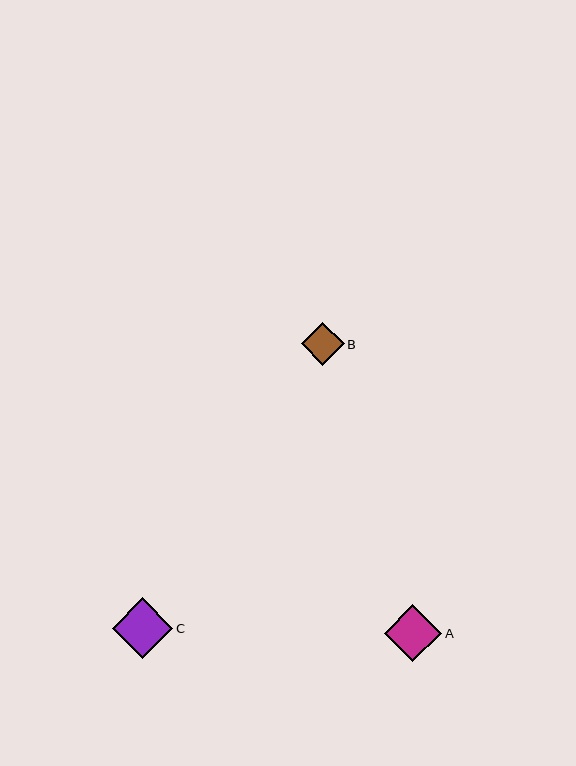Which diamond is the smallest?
Diamond B is the smallest with a size of approximately 42 pixels.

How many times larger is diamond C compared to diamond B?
Diamond C is approximately 1.4 times the size of diamond B.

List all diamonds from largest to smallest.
From largest to smallest: C, A, B.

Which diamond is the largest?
Diamond C is the largest with a size of approximately 61 pixels.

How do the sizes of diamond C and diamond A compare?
Diamond C and diamond A are approximately the same size.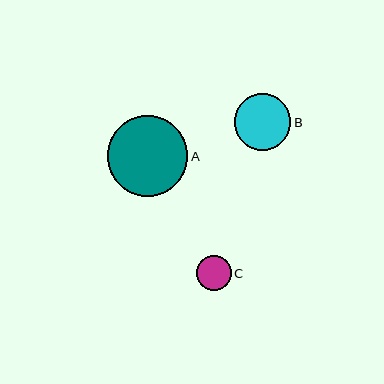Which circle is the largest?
Circle A is the largest with a size of approximately 81 pixels.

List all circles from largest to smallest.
From largest to smallest: A, B, C.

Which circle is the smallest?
Circle C is the smallest with a size of approximately 35 pixels.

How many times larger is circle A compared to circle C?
Circle A is approximately 2.3 times the size of circle C.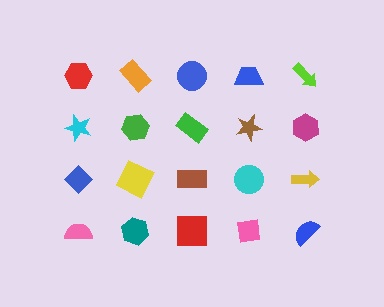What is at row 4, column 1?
A pink semicircle.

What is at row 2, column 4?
A brown star.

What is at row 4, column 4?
A pink square.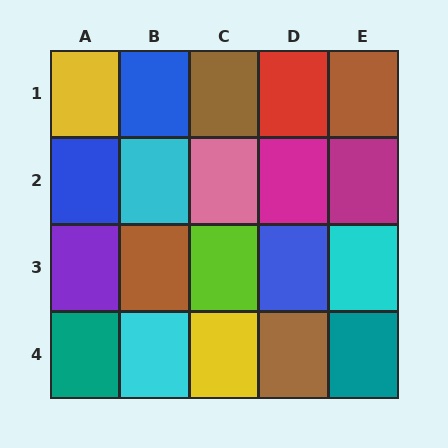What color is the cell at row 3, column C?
Lime.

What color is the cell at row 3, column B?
Brown.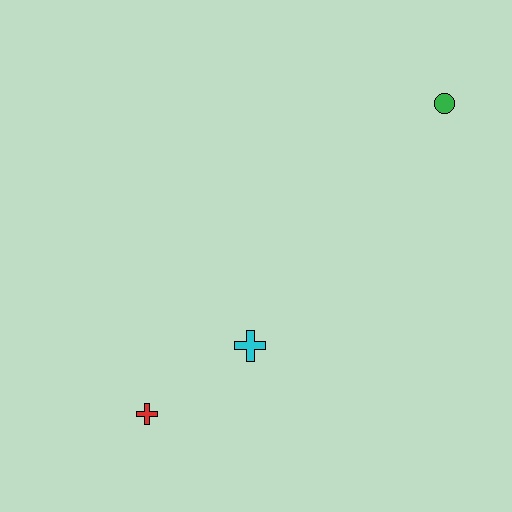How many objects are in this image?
There are 3 objects.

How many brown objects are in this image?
There are no brown objects.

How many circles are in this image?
There is 1 circle.